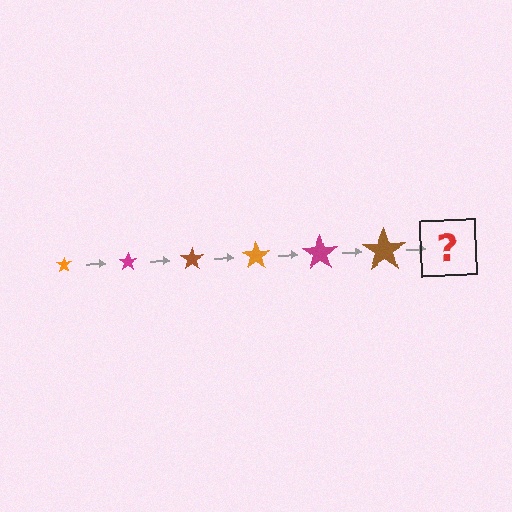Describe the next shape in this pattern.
It should be an orange star, larger than the previous one.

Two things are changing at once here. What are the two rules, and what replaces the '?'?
The two rules are that the star grows larger each step and the color cycles through orange, magenta, and brown. The '?' should be an orange star, larger than the previous one.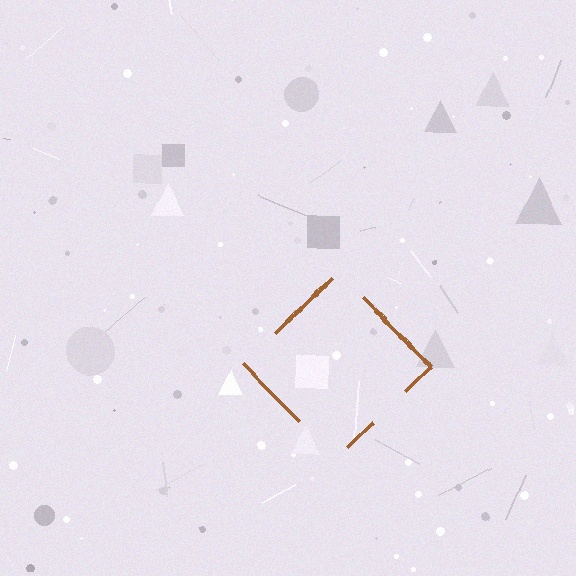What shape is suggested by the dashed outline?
The dashed outline suggests a diamond.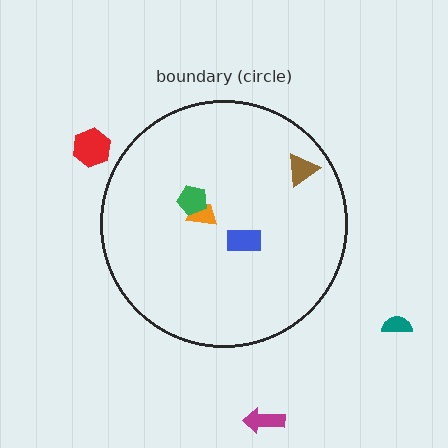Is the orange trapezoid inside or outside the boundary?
Inside.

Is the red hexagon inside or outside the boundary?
Outside.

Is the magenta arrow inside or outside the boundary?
Outside.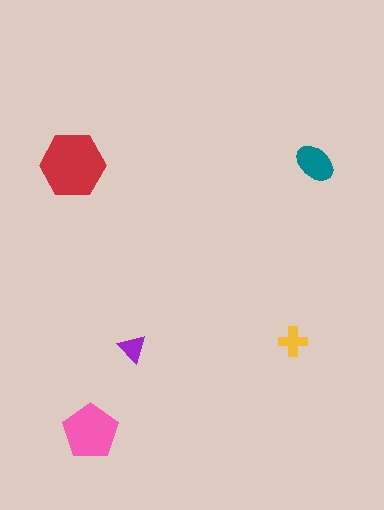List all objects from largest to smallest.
The red hexagon, the pink pentagon, the teal ellipse, the yellow cross, the purple triangle.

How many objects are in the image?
There are 5 objects in the image.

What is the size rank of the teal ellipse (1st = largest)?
3rd.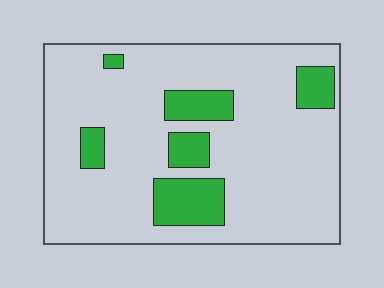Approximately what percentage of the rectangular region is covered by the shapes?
Approximately 15%.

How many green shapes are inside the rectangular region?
6.